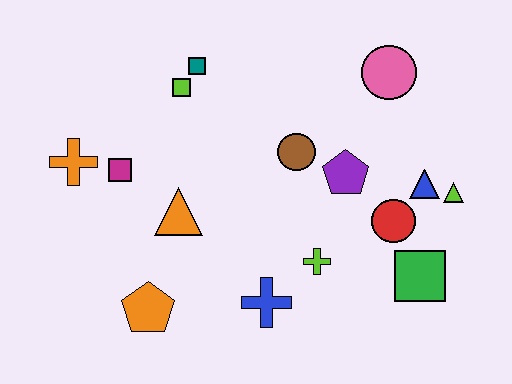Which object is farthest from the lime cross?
The orange cross is farthest from the lime cross.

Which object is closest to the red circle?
The blue triangle is closest to the red circle.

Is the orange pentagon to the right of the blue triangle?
No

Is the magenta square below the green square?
No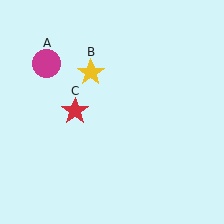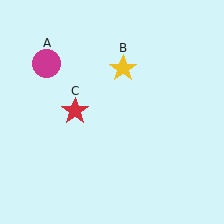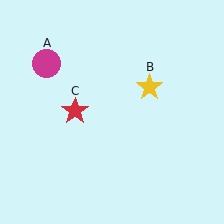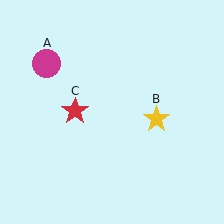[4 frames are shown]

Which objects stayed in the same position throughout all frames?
Magenta circle (object A) and red star (object C) remained stationary.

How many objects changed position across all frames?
1 object changed position: yellow star (object B).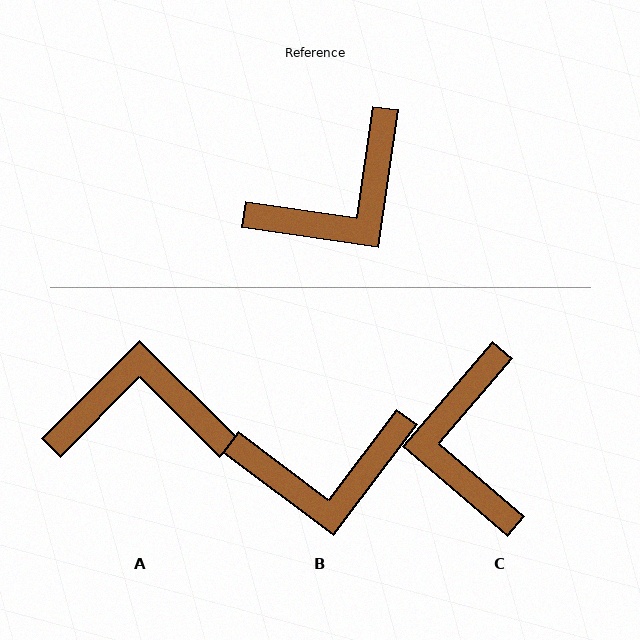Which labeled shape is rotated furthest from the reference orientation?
A, about 143 degrees away.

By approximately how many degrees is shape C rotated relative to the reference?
Approximately 122 degrees clockwise.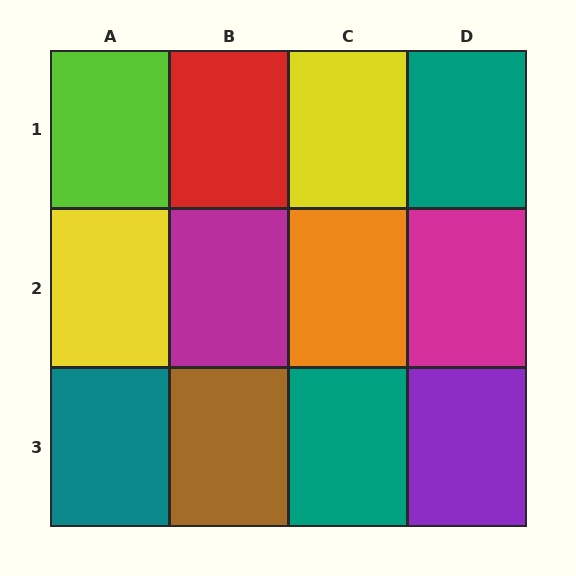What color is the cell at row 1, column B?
Red.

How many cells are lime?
1 cell is lime.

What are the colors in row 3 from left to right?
Teal, brown, teal, purple.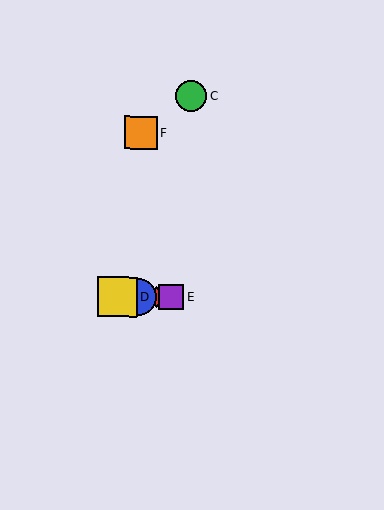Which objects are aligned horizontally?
Objects A, B, D, E are aligned horizontally.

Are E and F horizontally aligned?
No, E is at y≈297 and F is at y≈133.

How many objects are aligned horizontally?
4 objects (A, B, D, E) are aligned horizontally.